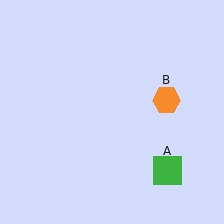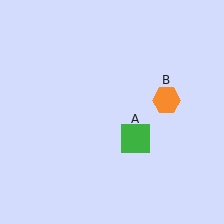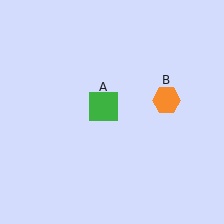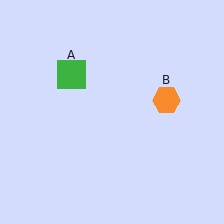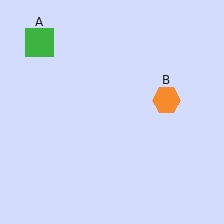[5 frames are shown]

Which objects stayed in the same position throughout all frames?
Orange hexagon (object B) remained stationary.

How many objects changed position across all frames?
1 object changed position: green square (object A).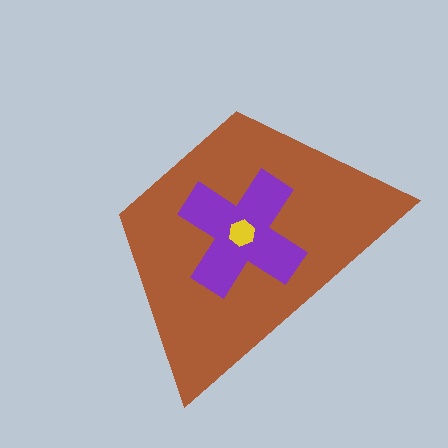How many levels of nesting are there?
3.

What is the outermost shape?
The brown trapezoid.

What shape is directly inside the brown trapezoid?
The purple cross.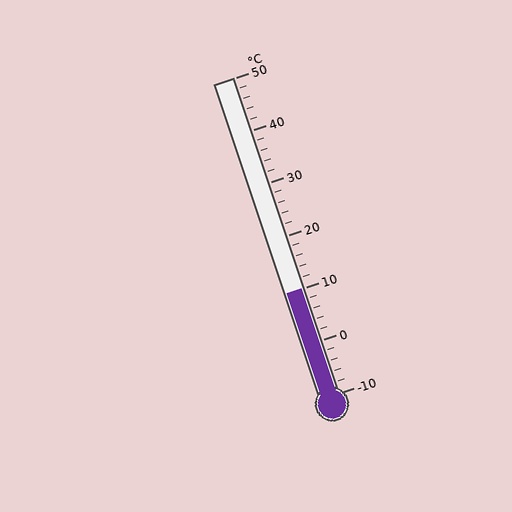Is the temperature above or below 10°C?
The temperature is at 10°C.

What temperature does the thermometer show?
The thermometer shows approximately 10°C.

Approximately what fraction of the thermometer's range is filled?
The thermometer is filled to approximately 35% of its range.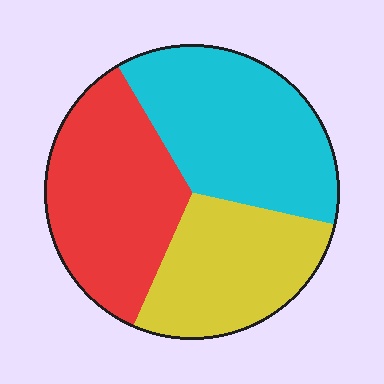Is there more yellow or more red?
Red.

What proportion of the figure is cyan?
Cyan takes up about three eighths (3/8) of the figure.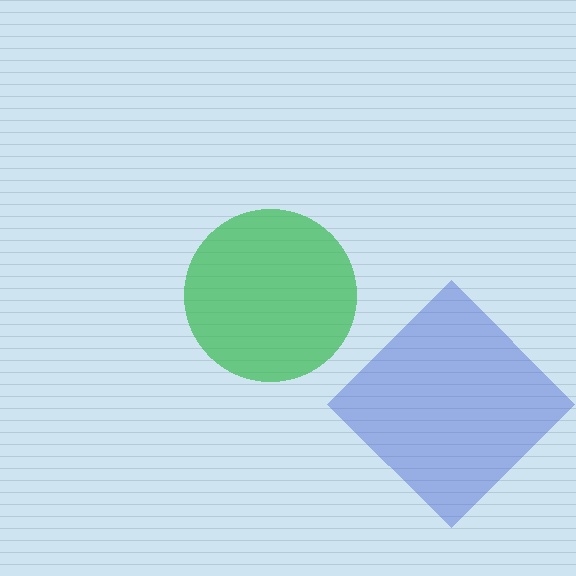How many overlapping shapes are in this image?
There are 2 overlapping shapes in the image.